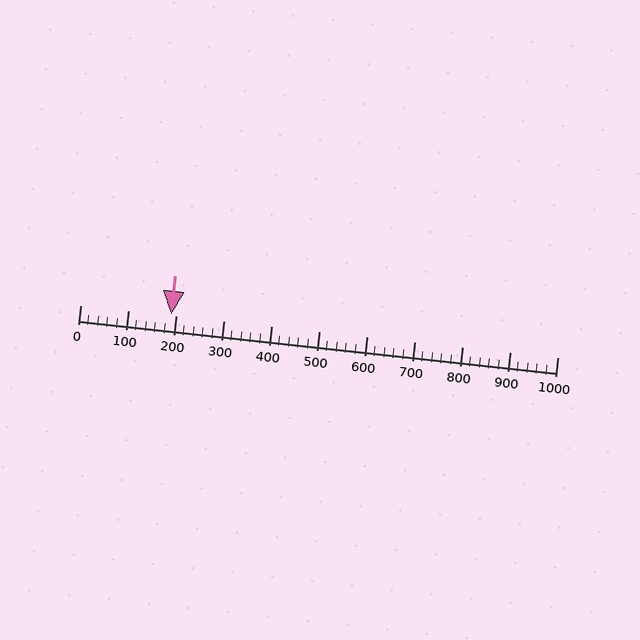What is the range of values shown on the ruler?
The ruler shows values from 0 to 1000.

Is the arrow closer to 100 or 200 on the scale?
The arrow is closer to 200.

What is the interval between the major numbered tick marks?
The major tick marks are spaced 100 units apart.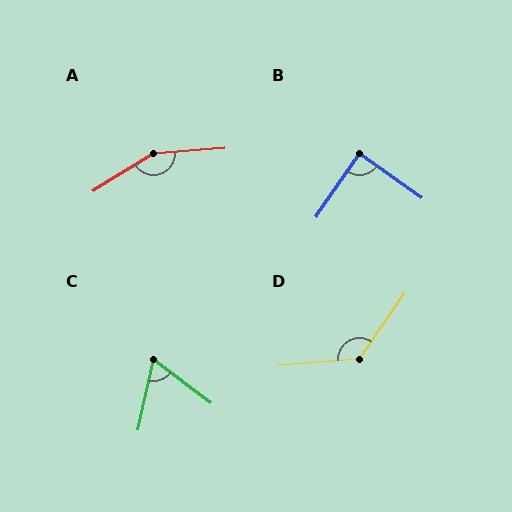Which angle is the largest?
A, at approximately 153 degrees.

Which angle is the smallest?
C, at approximately 65 degrees.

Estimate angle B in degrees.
Approximately 88 degrees.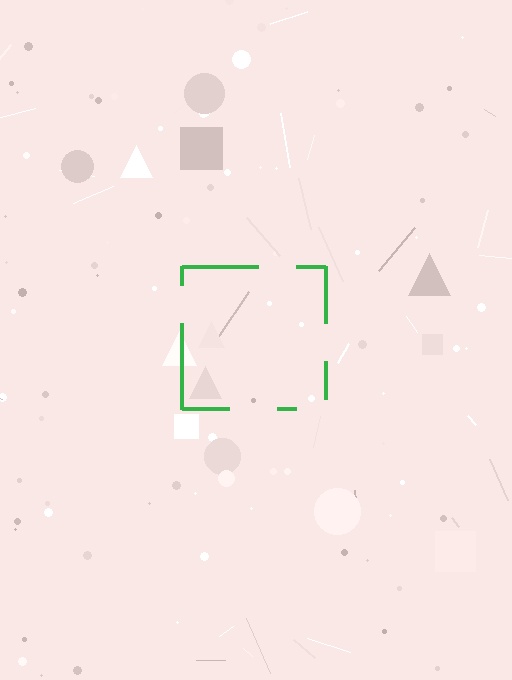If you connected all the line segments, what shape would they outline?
They would outline a square.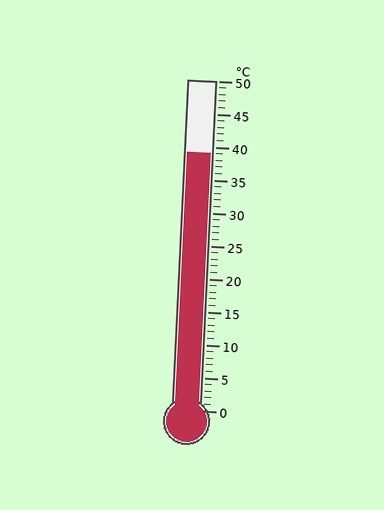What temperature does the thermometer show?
The thermometer shows approximately 39°C.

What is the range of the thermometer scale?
The thermometer scale ranges from 0°C to 50°C.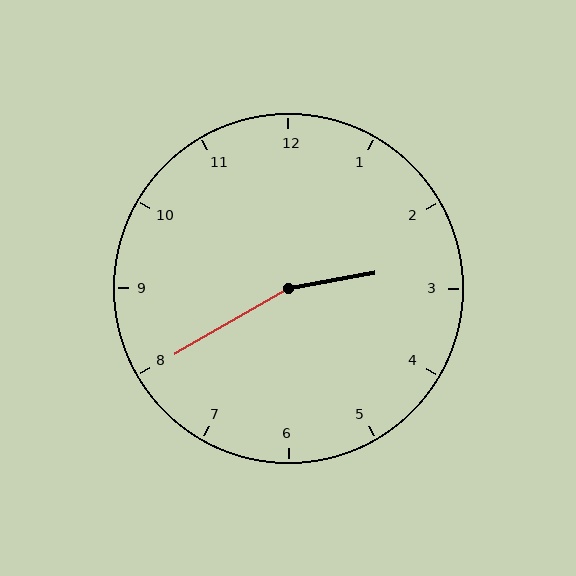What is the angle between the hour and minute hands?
Approximately 160 degrees.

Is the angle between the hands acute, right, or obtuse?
It is obtuse.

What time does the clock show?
2:40.